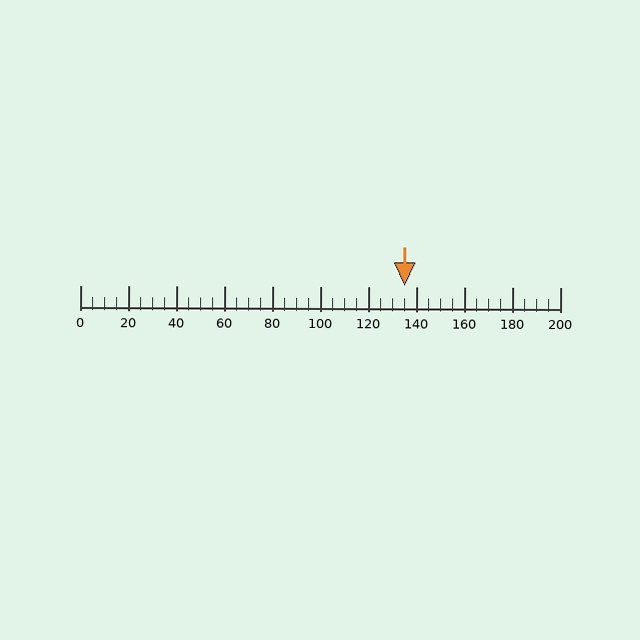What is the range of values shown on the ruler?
The ruler shows values from 0 to 200.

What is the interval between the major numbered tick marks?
The major tick marks are spaced 20 units apart.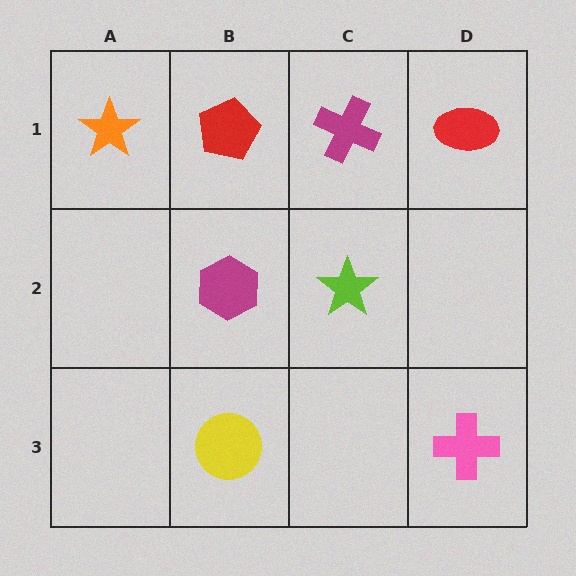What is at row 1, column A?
An orange star.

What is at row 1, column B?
A red pentagon.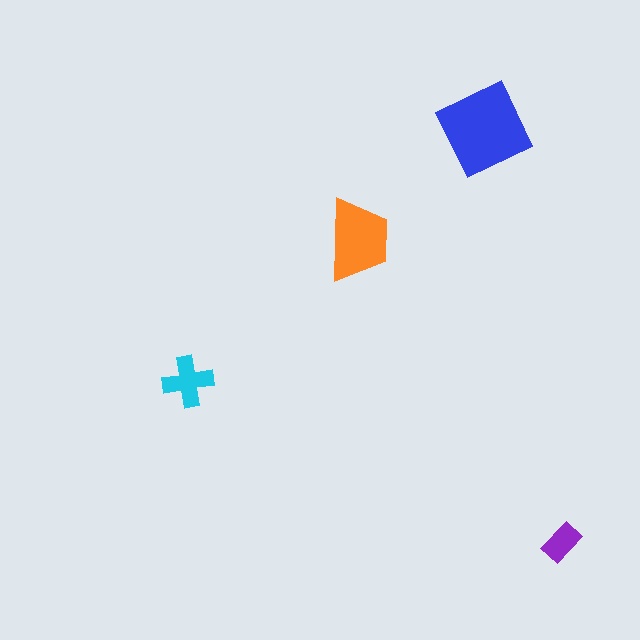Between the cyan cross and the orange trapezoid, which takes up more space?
The orange trapezoid.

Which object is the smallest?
The purple rectangle.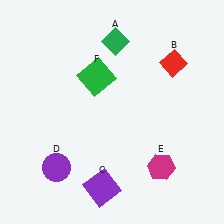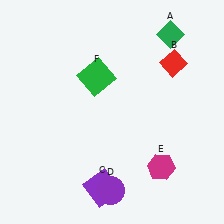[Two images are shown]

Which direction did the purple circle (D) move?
The purple circle (D) moved right.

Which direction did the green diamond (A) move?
The green diamond (A) moved right.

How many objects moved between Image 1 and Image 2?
2 objects moved between the two images.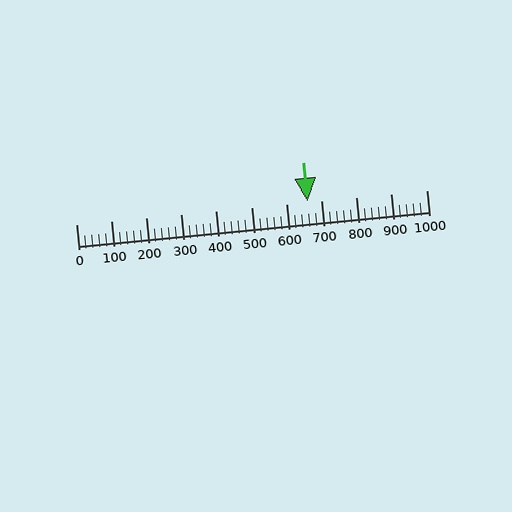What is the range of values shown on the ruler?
The ruler shows values from 0 to 1000.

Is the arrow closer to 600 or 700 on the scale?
The arrow is closer to 700.